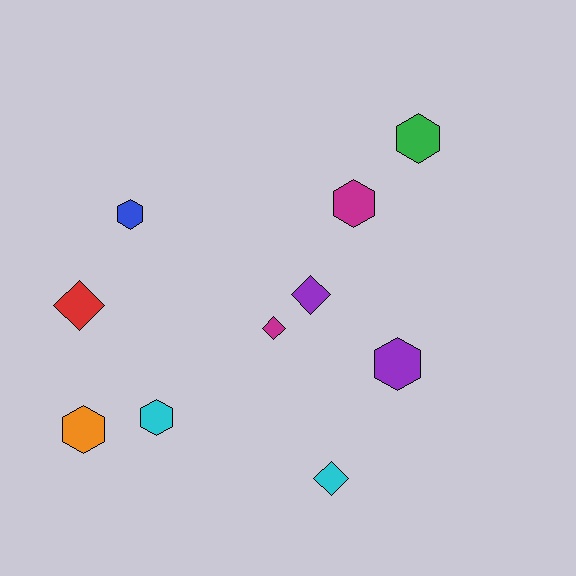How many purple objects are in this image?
There are 2 purple objects.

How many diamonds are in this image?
There are 4 diamonds.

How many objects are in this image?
There are 10 objects.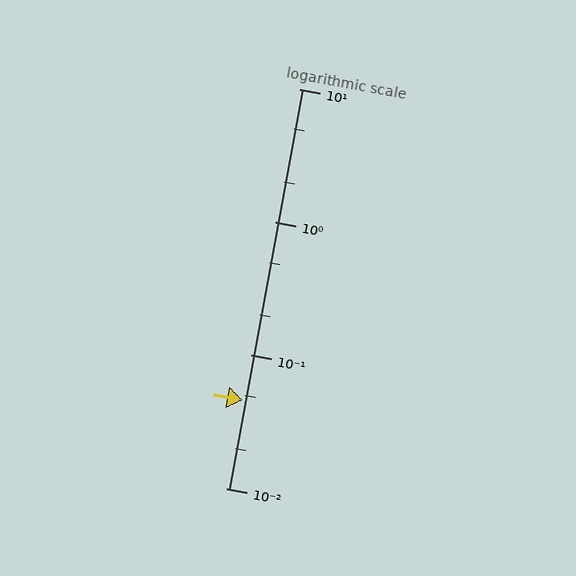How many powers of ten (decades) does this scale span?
The scale spans 3 decades, from 0.01 to 10.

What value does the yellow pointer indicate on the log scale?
The pointer indicates approximately 0.046.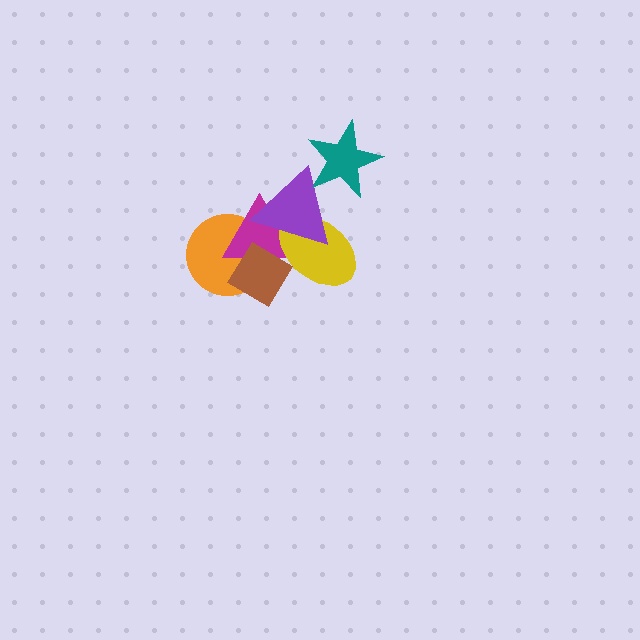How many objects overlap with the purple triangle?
3 objects overlap with the purple triangle.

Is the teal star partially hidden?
No, no other shape covers it.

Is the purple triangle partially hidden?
Yes, it is partially covered by another shape.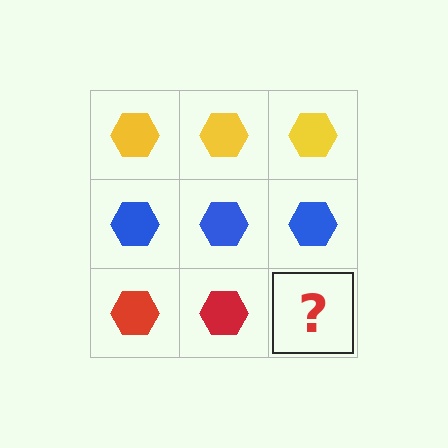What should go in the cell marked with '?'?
The missing cell should contain a red hexagon.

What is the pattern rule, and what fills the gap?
The rule is that each row has a consistent color. The gap should be filled with a red hexagon.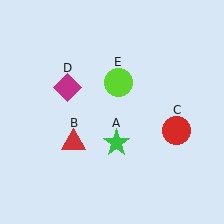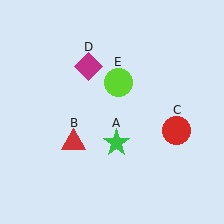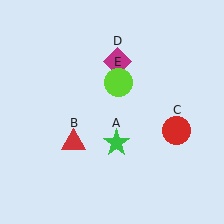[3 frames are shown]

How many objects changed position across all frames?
1 object changed position: magenta diamond (object D).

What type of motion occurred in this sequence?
The magenta diamond (object D) rotated clockwise around the center of the scene.